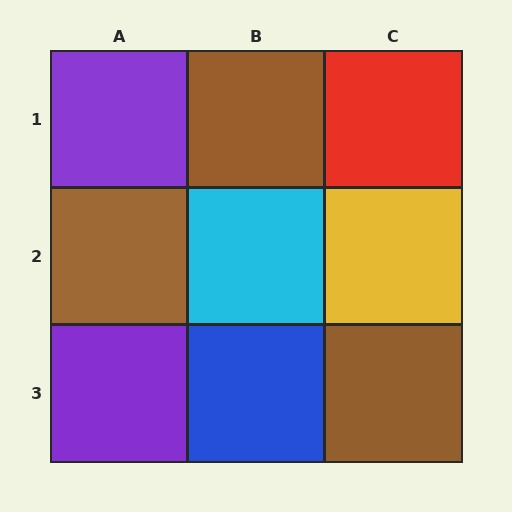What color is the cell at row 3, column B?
Blue.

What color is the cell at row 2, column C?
Yellow.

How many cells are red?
1 cell is red.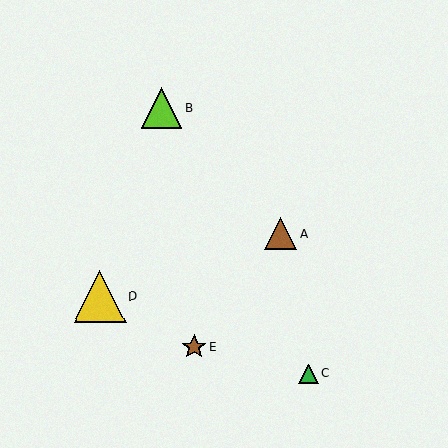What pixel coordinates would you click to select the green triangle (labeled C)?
Click at (308, 373) to select the green triangle C.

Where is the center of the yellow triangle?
The center of the yellow triangle is at (100, 296).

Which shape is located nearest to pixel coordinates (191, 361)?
The brown star (labeled E) at (194, 347) is nearest to that location.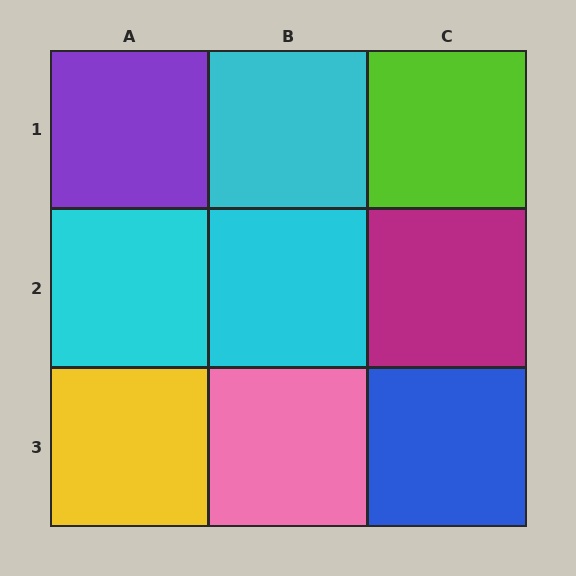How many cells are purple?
1 cell is purple.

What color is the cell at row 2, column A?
Cyan.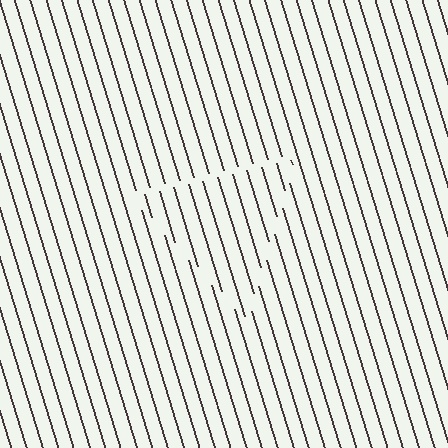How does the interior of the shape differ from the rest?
The interior of the shape contains the same grating, shifted by half a period — the contour is defined by the phase discontinuity where line-ends from the inner and outer gratings abut.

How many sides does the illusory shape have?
3 sides — the line-ends trace a triangle.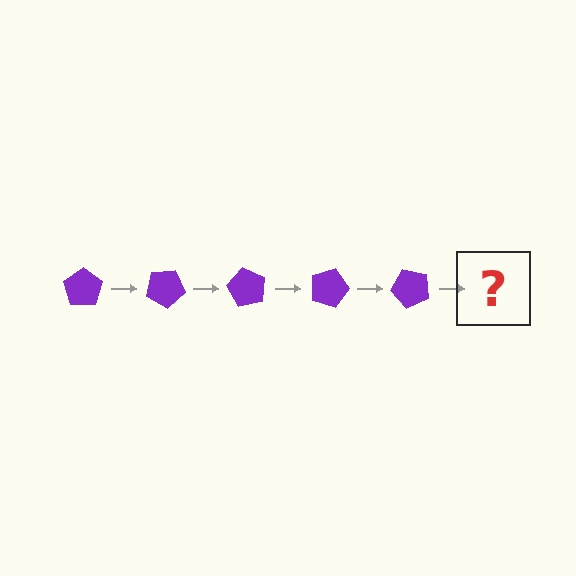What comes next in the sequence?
The next element should be a purple pentagon rotated 150 degrees.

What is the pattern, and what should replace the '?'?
The pattern is that the pentagon rotates 30 degrees each step. The '?' should be a purple pentagon rotated 150 degrees.